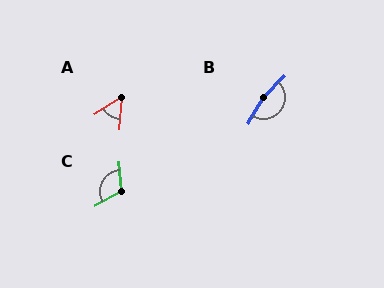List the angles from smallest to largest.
A (54°), C (114°), B (165°).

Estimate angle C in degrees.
Approximately 114 degrees.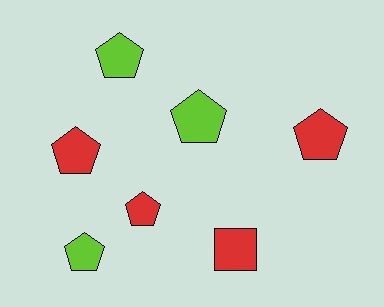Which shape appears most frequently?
Pentagon, with 6 objects.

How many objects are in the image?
There are 7 objects.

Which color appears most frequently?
Red, with 4 objects.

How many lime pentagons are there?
There are 3 lime pentagons.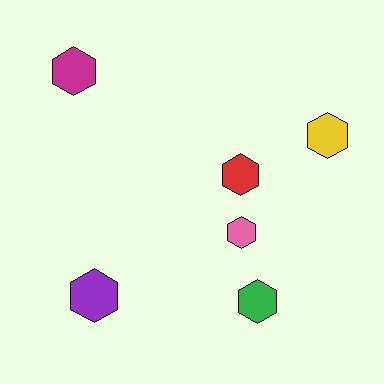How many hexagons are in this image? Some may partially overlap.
There are 6 hexagons.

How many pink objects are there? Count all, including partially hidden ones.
There is 1 pink object.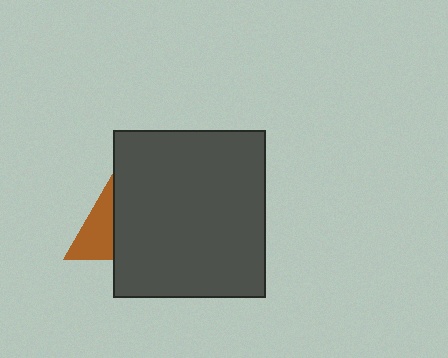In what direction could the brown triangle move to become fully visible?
The brown triangle could move left. That would shift it out from behind the dark gray rectangle entirely.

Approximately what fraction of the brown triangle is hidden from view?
Roughly 55% of the brown triangle is hidden behind the dark gray rectangle.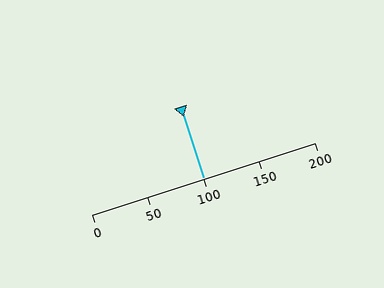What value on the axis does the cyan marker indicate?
The marker indicates approximately 100.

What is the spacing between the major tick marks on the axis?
The major ticks are spaced 50 apart.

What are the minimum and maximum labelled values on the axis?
The axis runs from 0 to 200.